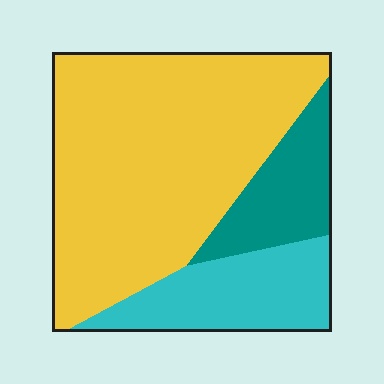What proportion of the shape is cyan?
Cyan covers roughly 20% of the shape.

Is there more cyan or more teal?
Cyan.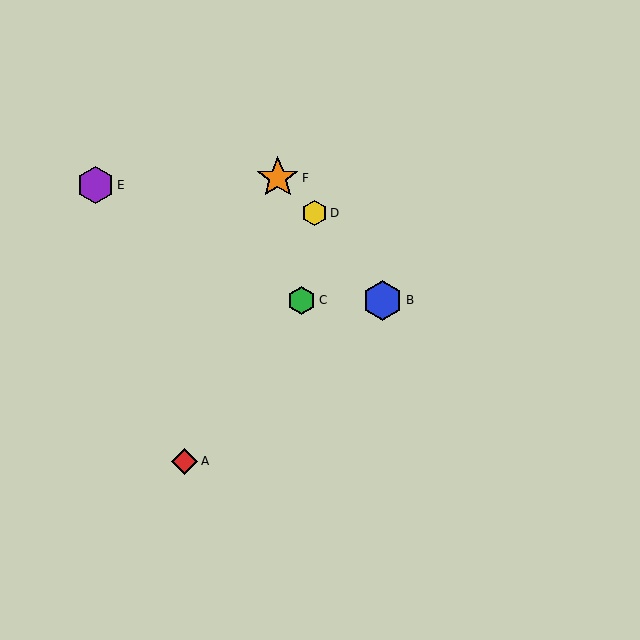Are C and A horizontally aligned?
No, C is at y≈300 and A is at y≈461.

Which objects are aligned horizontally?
Objects B, C are aligned horizontally.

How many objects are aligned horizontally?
2 objects (B, C) are aligned horizontally.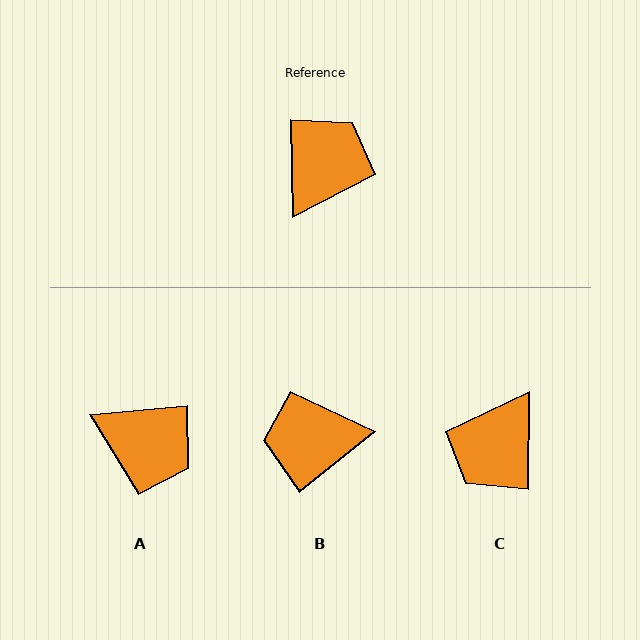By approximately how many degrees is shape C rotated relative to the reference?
Approximately 178 degrees counter-clockwise.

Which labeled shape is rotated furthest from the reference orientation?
C, about 178 degrees away.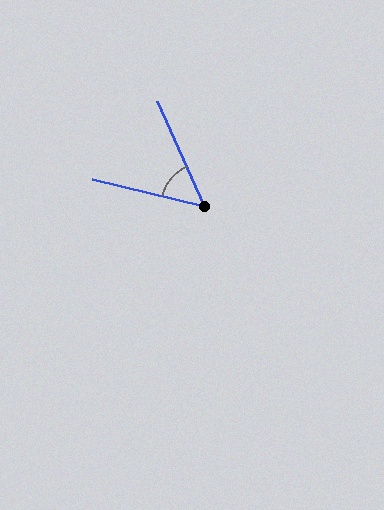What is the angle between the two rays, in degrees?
Approximately 53 degrees.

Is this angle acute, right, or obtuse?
It is acute.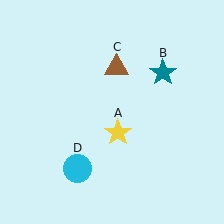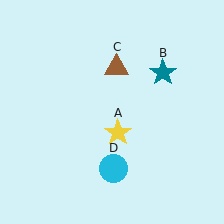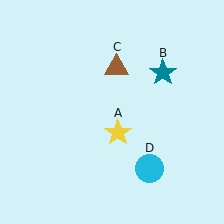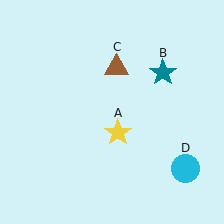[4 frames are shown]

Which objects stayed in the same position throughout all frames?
Yellow star (object A) and teal star (object B) and brown triangle (object C) remained stationary.